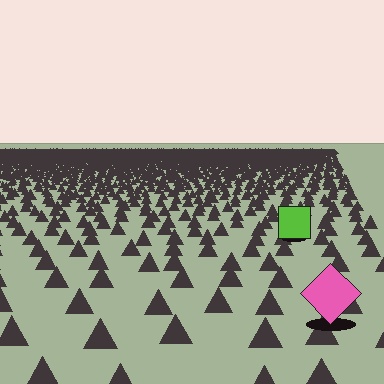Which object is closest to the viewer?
The pink diamond is closest. The texture marks near it are larger and more spread out.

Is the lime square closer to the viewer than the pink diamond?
No. The pink diamond is closer — you can tell from the texture gradient: the ground texture is coarser near it.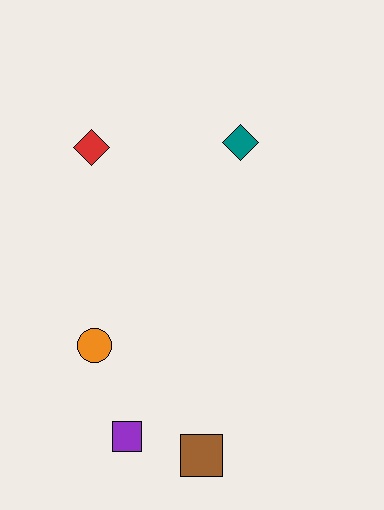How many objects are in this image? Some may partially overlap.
There are 5 objects.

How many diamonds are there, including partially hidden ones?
There are 2 diamonds.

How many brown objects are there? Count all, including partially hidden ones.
There is 1 brown object.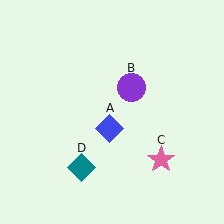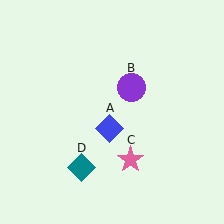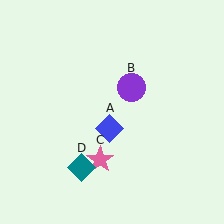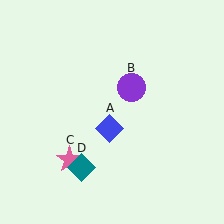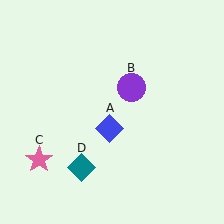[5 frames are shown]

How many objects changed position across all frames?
1 object changed position: pink star (object C).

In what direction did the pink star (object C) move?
The pink star (object C) moved left.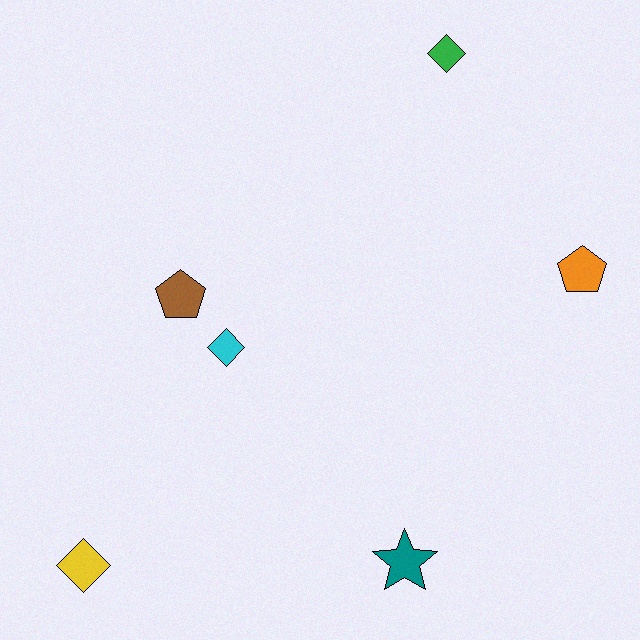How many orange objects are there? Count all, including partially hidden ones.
There is 1 orange object.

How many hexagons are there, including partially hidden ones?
There are no hexagons.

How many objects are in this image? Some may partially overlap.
There are 6 objects.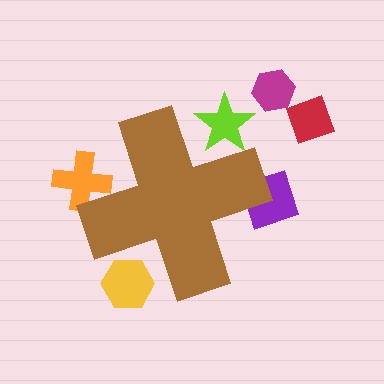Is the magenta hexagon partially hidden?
No, the magenta hexagon is fully visible.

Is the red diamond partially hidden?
No, the red diamond is fully visible.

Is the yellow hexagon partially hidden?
Yes, the yellow hexagon is partially hidden behind the brown cross.